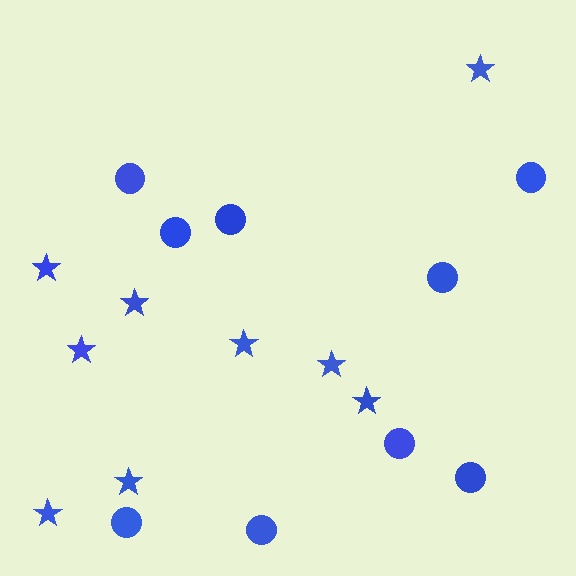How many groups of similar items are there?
There are 2 groups: one group of circles (9) and one group of stars (9).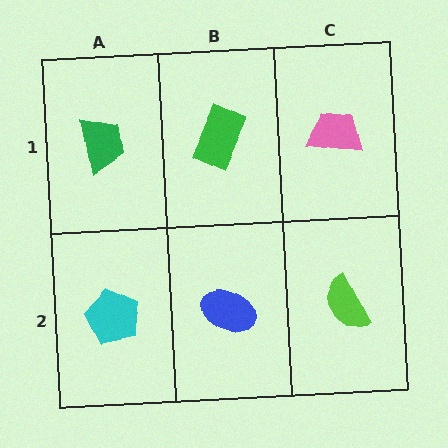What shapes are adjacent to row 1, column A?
A cyan pentagon (row 2, column A), a green rectangle (row 1, column B).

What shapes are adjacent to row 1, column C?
A lime semicircle (row 2, column C), a green rectangle (row 1, column B).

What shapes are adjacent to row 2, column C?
A pink trapezoid (row 1, column C), a blue ellipse (row 2, column B).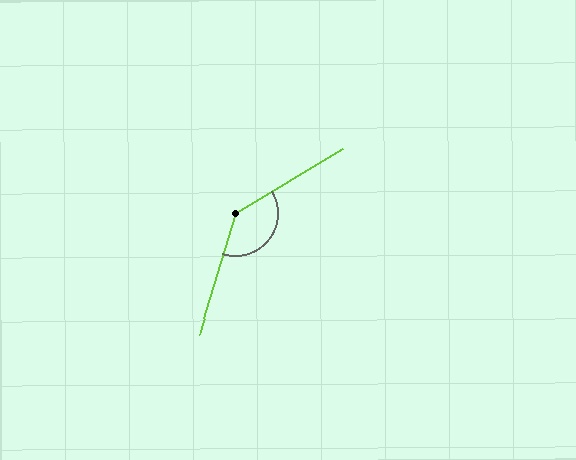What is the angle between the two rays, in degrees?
Approximately 138 degrees.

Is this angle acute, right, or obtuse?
It is obtuse.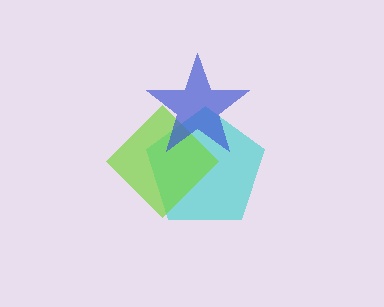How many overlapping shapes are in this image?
There are 3 overlapping shapes in the image.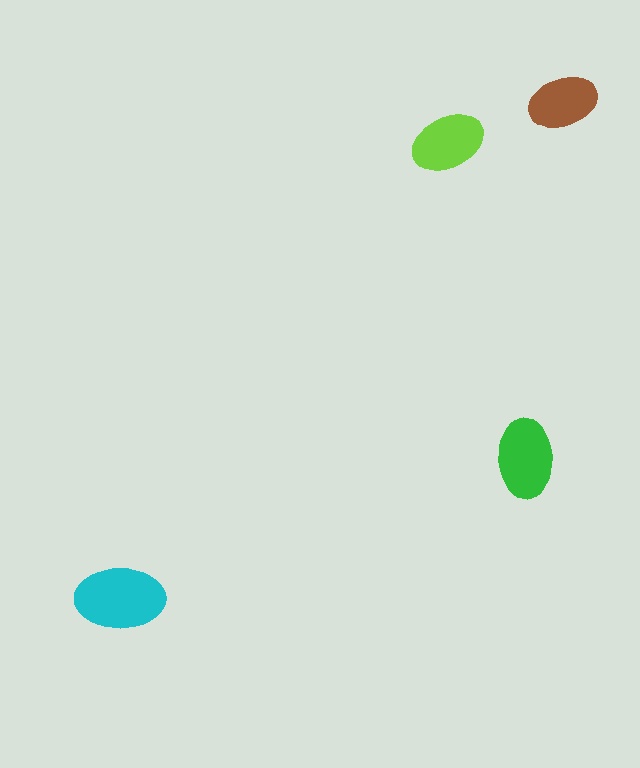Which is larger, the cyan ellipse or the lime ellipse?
The cyan one.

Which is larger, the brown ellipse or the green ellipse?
The green one.